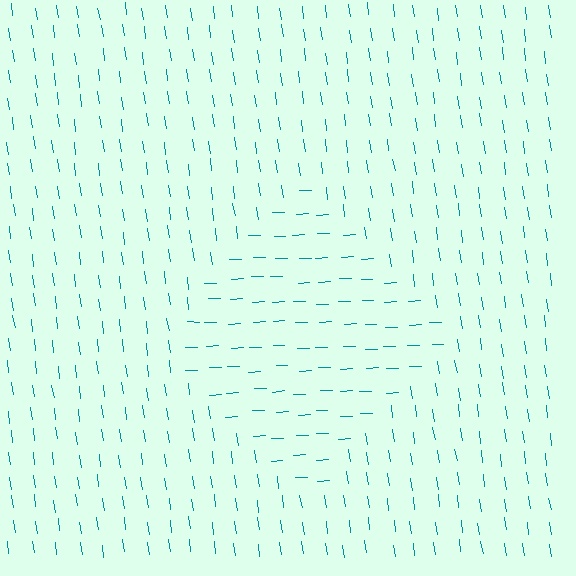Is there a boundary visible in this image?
Yes, there is a texture boundary formed by a change in line orientation.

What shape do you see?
I see a diamond.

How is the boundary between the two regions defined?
The boundary is defined purely by a change in line orientation (approximately 84 degrees difference). All lines are the same color and thickness.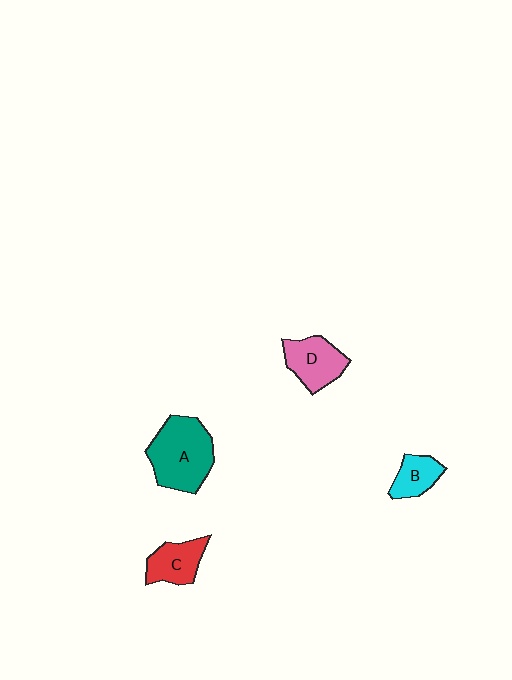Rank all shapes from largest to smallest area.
From largest to smallest: A (teal), D (pink), C (red), B (cyan).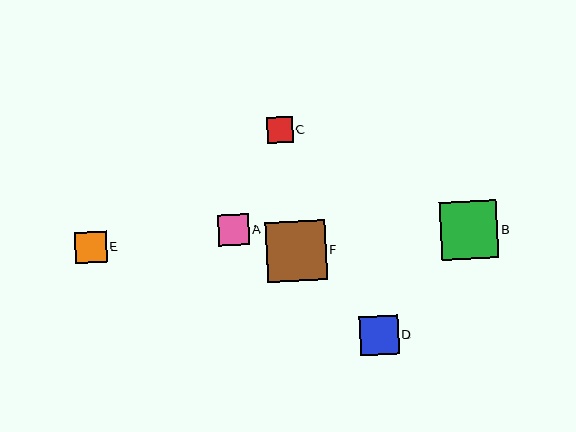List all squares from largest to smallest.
From largest to smallest: F, B, D, E, A, C.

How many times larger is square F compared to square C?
Square F is approximately 2.3 times the size of square C.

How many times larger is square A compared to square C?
Square A is approximately 1.2 times the size of square C.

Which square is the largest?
Square F is the largest with a size of approximately 60 pixels.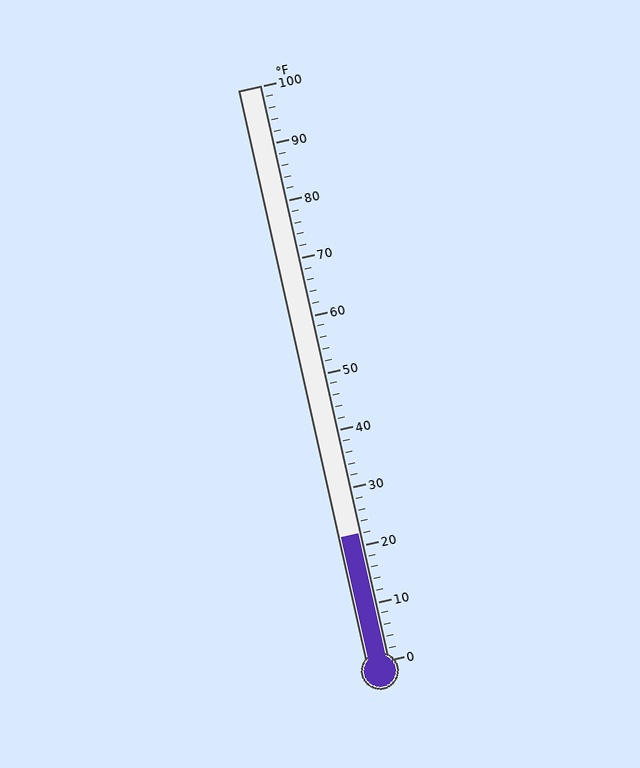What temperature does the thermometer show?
The thermometer shows approximately 22°F.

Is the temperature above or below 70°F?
The temperature is below 70°F.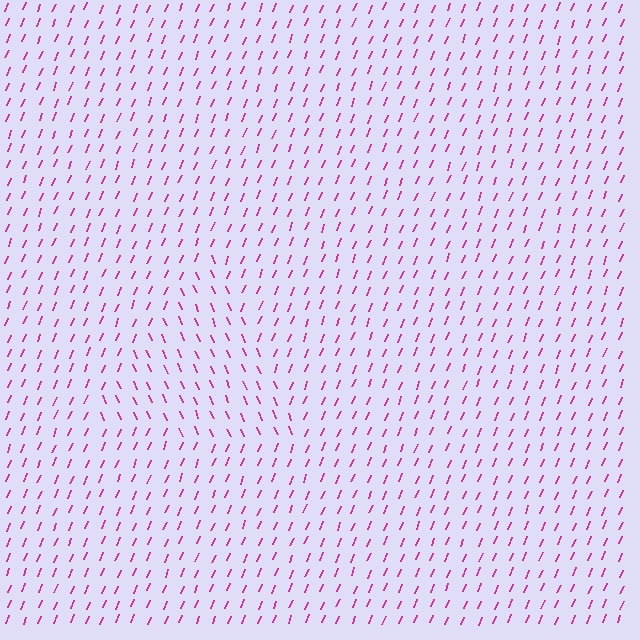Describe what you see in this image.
The image is filled with small magenta line segments. A triangle region in the image has lines oriented differently from the surrounding lines, creating a visible texture boundary.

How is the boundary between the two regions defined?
The boundary is defined purely by a change in line orientation (approximately 45 degrees difference). All lines are the same color and thickness.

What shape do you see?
I see a triangle.